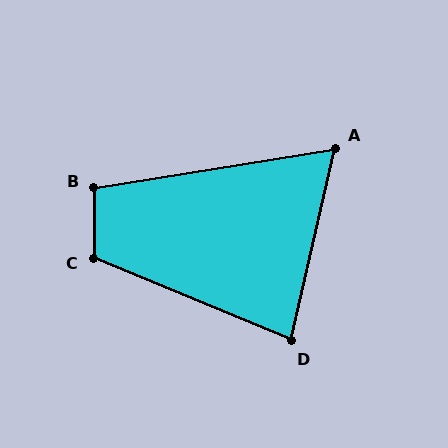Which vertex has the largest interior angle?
C, at approximately 112 degrees.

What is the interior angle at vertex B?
Approximately 100 degrees (obtuse).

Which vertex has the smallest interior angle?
A, at approximately 68 degrees.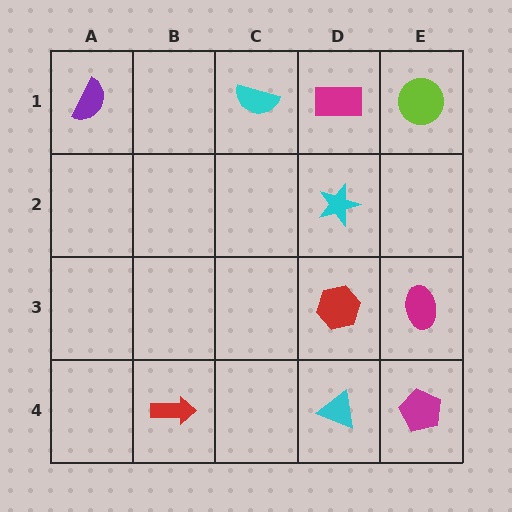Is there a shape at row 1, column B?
No, that cell is empty.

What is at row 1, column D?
A magenta rectangle.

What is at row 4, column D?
A cyan triangle.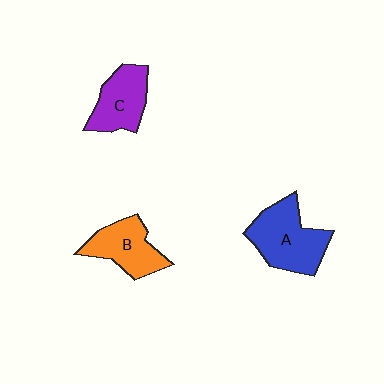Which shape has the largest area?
Shape A (blue).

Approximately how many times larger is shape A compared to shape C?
Approximately 1.4 times.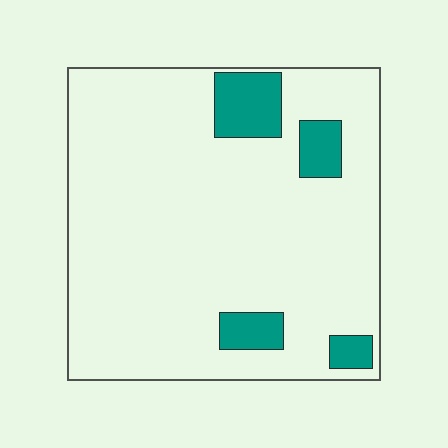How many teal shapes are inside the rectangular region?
4.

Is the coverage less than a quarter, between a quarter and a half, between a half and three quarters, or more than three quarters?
Less than a quarter.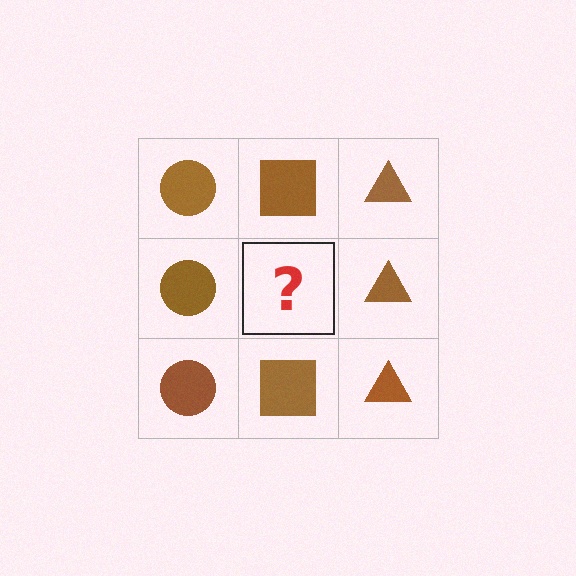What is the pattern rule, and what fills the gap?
The rule is that each column has a consistent shape. The gap should be filled with a brown square.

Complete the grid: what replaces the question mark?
The question mark should be replaced with a brown square.